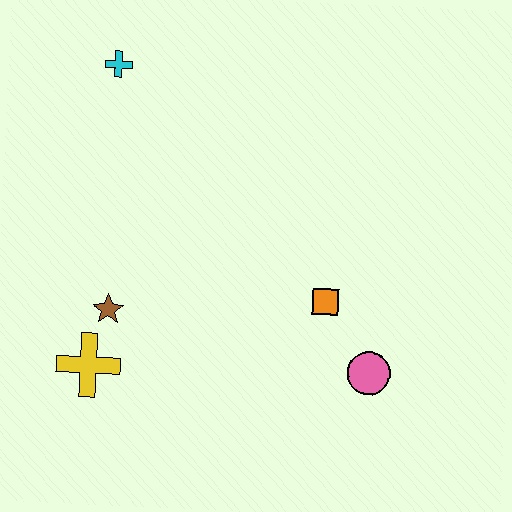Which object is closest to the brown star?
The yellow cross is closest to the brown star.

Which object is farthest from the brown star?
The pink circle is farthest from the brown star.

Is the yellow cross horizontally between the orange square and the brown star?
No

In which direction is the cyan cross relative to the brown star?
The cyan cross is above the brown star.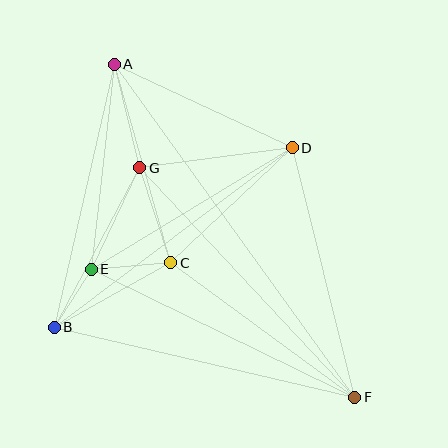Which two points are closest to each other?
Points B and E are closest to each other.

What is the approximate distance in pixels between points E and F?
The distance between E and F is approximately 293 pixels.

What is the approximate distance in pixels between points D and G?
The distance between D and G is approximately 154 pixels.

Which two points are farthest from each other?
Points A and F are farthest from each other.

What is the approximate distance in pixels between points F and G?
The distance between F and G is approximately 315 pixels.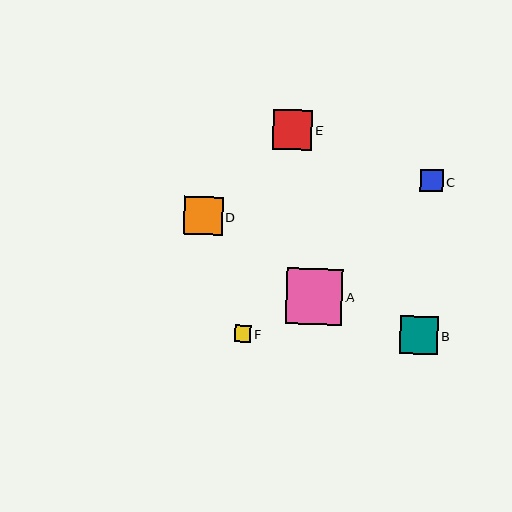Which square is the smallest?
Square F is the smallest with a size of approximately 17 pixels.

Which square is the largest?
Square A is the largest with a size of approximately 56 pixels.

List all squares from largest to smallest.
From largest to smallest: A, E, D, B, C, F.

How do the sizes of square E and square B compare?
Square E and square B are approximately the same size.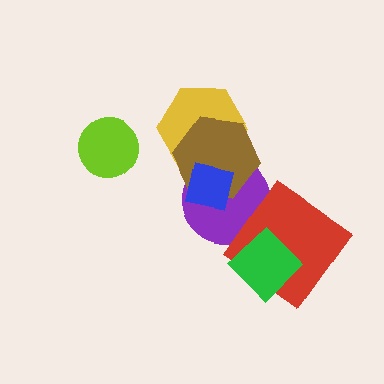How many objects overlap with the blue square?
3 objects overlap with the blue square.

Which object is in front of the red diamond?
The green diamond is in front of the red diamond.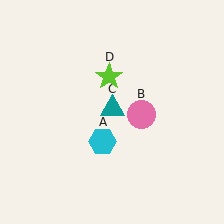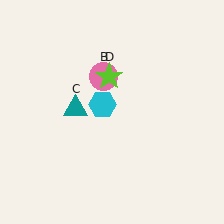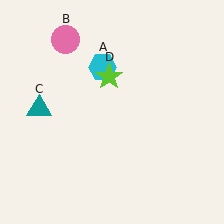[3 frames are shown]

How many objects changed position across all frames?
3 objects changed position: cyan hexagon (object A), pink circle (object B), teal triangle (object C).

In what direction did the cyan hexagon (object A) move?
The cyan hexagon (object A) moved up.